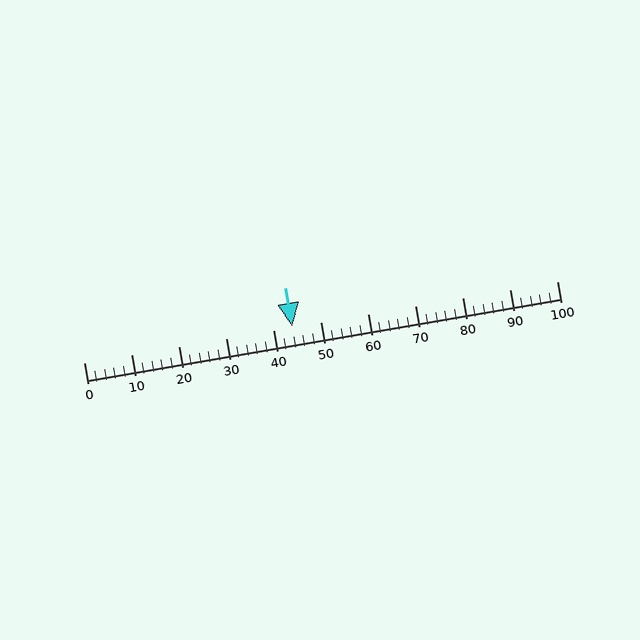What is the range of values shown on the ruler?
The ruler shows values from 0 to 100.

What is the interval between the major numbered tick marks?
The major tick marks are spaced 10 units apart.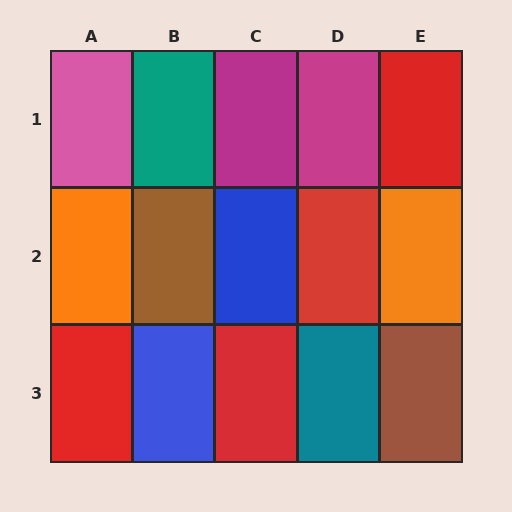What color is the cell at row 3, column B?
Blue.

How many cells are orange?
2 cells are orange.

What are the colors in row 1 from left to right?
Pink, teal, magenta, magenta, red.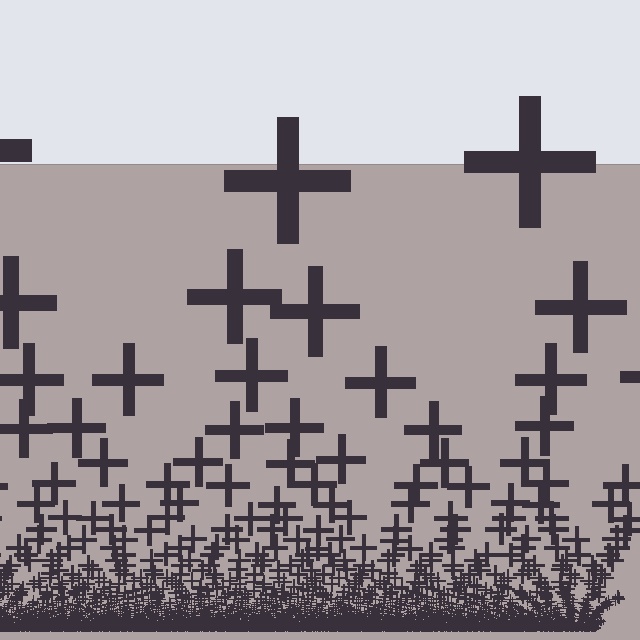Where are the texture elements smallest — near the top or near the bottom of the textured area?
Near the bottom.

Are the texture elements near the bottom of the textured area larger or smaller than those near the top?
Smaller. The gradient is inverted — elements near the bottom are smaller and denser.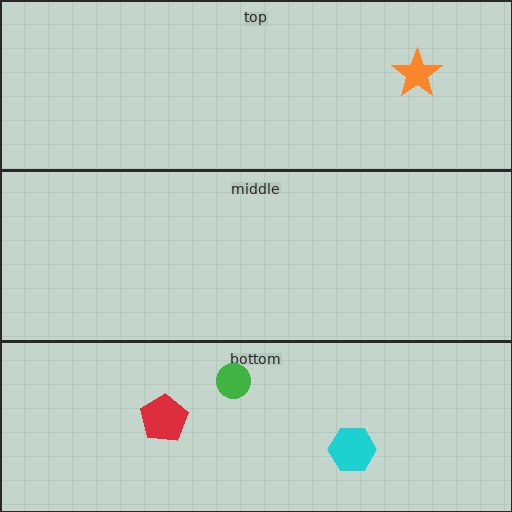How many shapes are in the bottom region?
3.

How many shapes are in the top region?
1.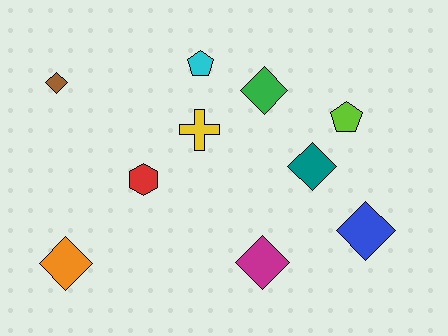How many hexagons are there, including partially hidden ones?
There is 1 hexagon.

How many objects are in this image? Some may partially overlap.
There are 10 objects.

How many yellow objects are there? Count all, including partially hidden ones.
There is 1 yellow object.